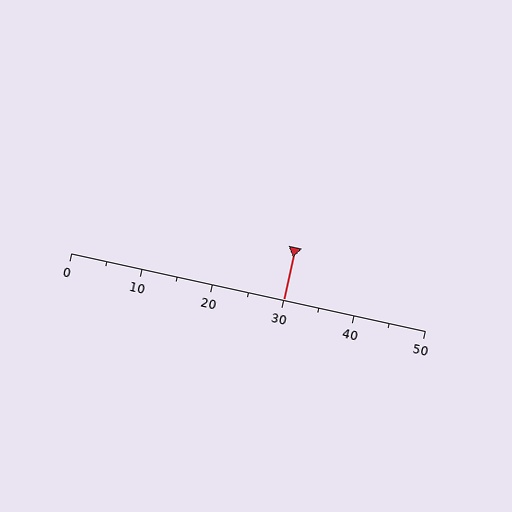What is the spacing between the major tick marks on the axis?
The major ticks are spaced 10 apart.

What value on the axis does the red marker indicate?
The marker indicates approximately 30.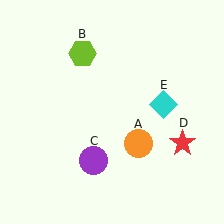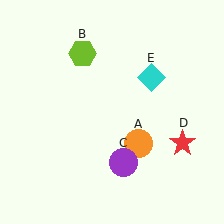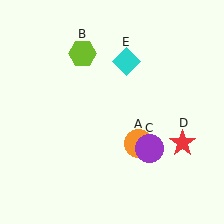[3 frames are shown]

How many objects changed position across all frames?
2 objects changed position: purple circle (object C), cyan diamond (object E).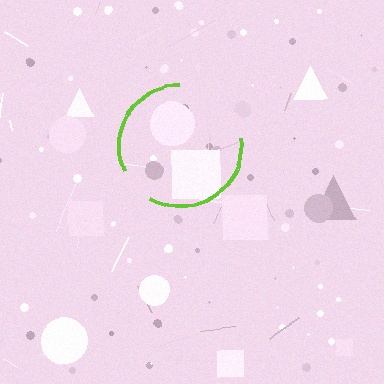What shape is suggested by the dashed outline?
The dashed outline suggests a circle.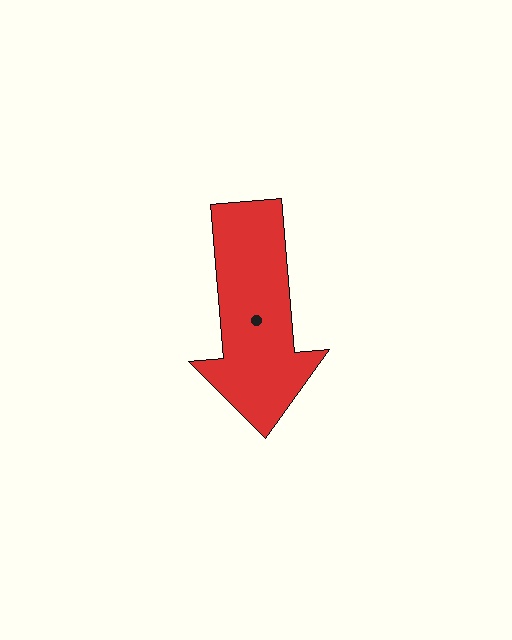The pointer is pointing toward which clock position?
Roughly 6 o'clock.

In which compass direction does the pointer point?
South.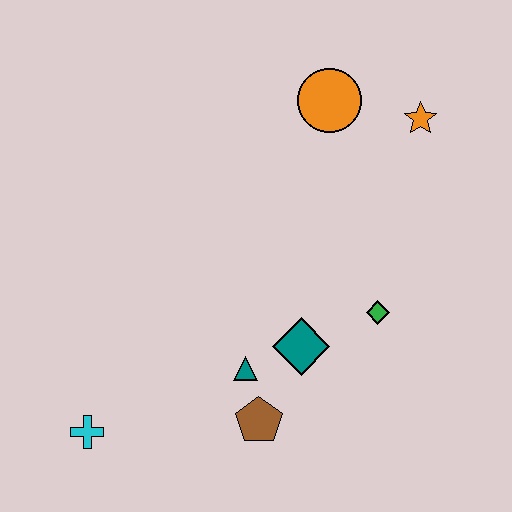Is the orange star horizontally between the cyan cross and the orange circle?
No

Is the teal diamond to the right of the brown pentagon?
Yes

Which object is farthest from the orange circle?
The cyan cross is farthest from the orange circle.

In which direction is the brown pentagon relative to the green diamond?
The brown pentagon is to the left of the green diamond.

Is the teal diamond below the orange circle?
Yes